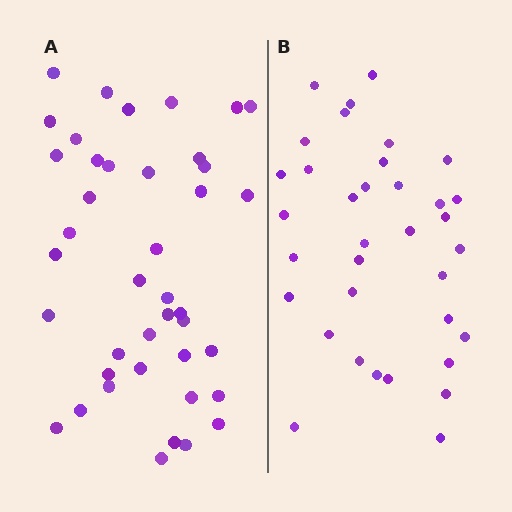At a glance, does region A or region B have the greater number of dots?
Region A (the left region) has more dots.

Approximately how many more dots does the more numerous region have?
Region A has about 6 more dots than region B.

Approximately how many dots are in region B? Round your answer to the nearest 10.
About 40 dots. (The exact count is 35, which rounds to 40.)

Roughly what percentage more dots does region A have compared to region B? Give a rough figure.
About 15% more.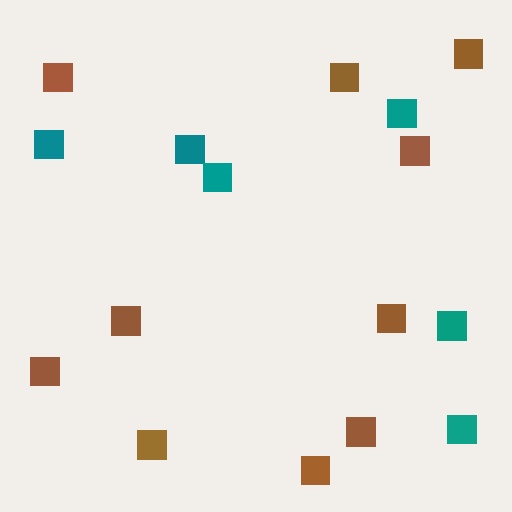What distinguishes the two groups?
There are 2 groups: one group of teal squares (6) and one group of brown squares (10).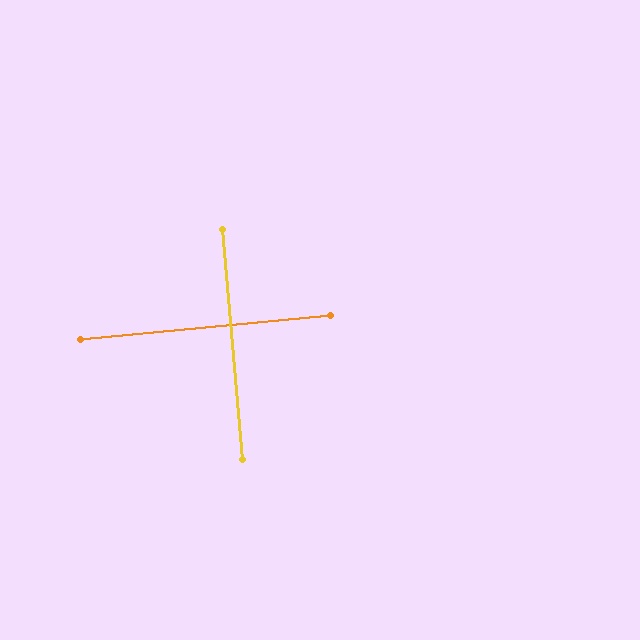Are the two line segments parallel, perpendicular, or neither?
Perpendicular — they meet at approximately 89°.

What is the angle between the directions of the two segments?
Approximately 89 degrees.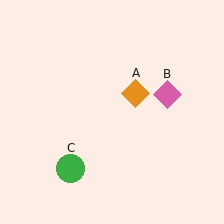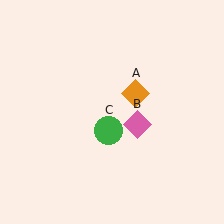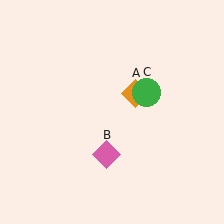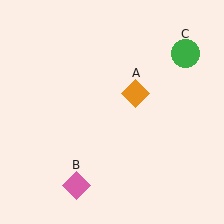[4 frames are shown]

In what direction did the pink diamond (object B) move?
The pink diamond (object B) moved down and to the left.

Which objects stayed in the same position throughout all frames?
Orange diamond (object A) remained stationary.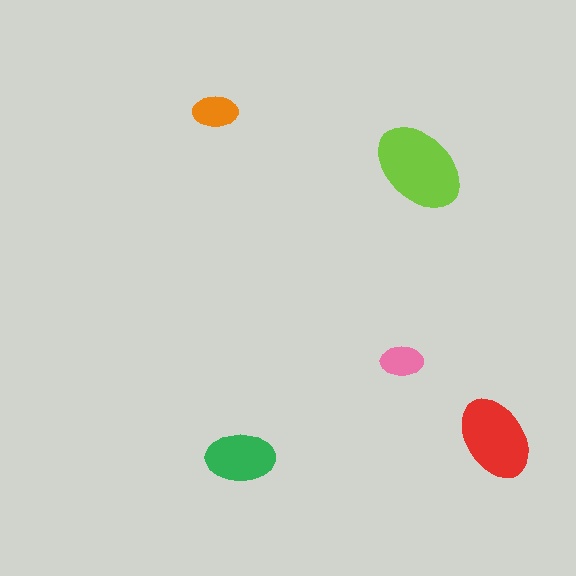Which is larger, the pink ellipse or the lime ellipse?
The lime one.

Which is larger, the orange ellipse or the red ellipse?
The red one.